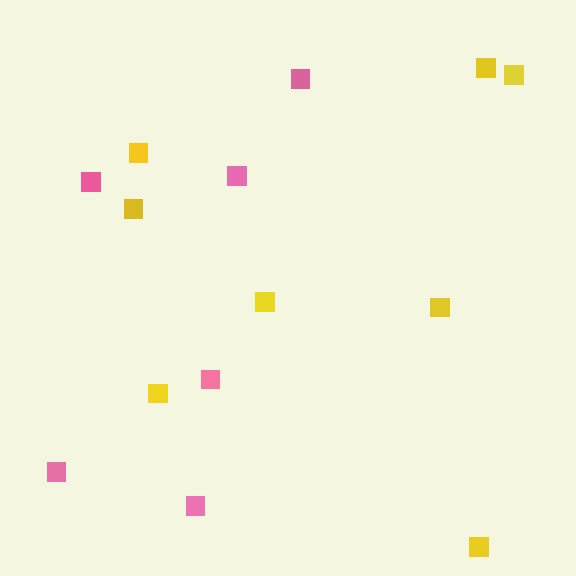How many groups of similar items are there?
There are 2 groups: one group of pink squares (6) and one group of yellow squares (8).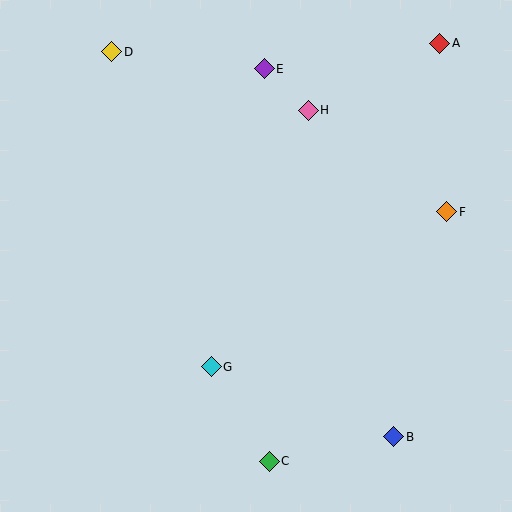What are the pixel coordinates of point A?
Point A is at (440, 43).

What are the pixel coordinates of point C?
Point C is at (269, 461).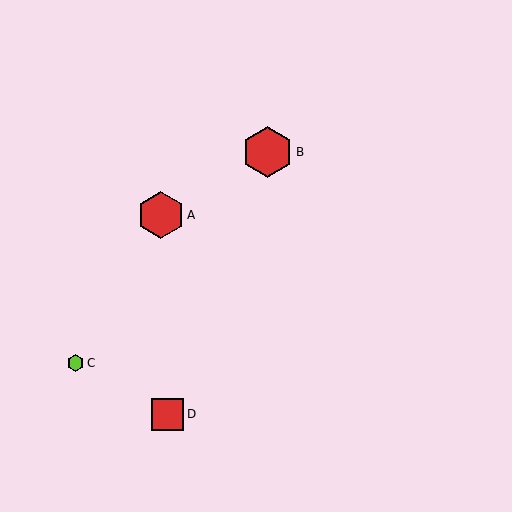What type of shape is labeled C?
Shape C is a lime hexagon.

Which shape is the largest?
The red hexagon (labeled B) is the largest.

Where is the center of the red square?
The center of the red square is at (168, 415).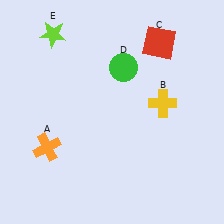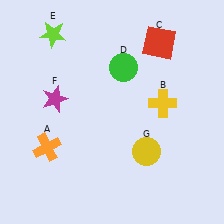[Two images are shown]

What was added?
A magenta star (F), a yellow circle (G) were added in Image 2.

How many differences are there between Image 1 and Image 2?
There are 2 differences between the two images.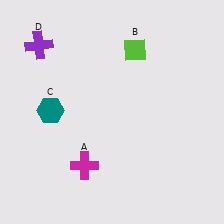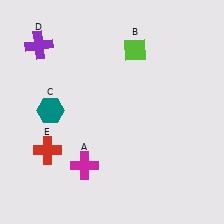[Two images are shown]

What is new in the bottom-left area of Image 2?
A red cross (E) was added in the bottom-left area of Image 2.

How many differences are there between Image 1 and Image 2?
There is 1 difference between the two images.